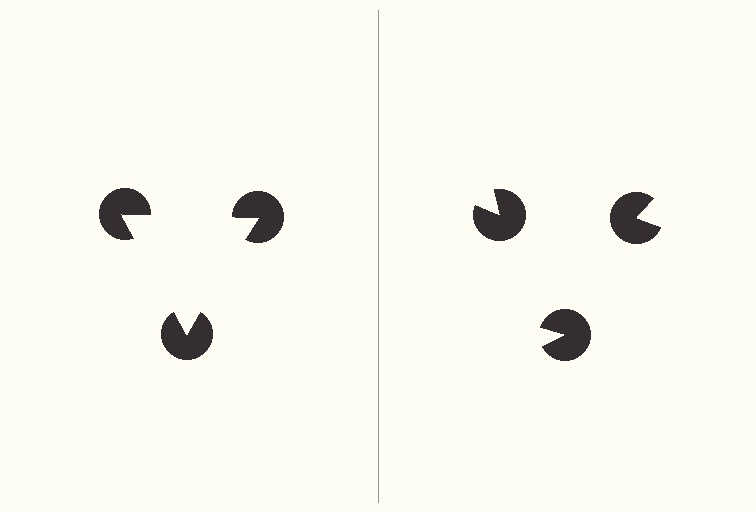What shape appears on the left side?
An illusory triangle.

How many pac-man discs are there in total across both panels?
6 — 3 on each side.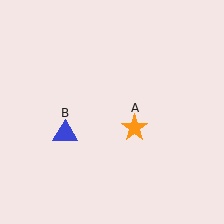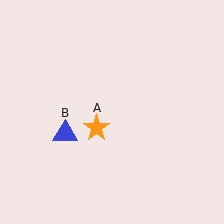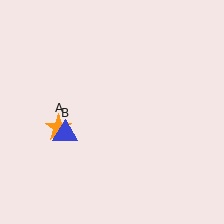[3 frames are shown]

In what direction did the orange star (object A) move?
The orange star (object A) moved left.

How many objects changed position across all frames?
1 object changed position: orange star (object A).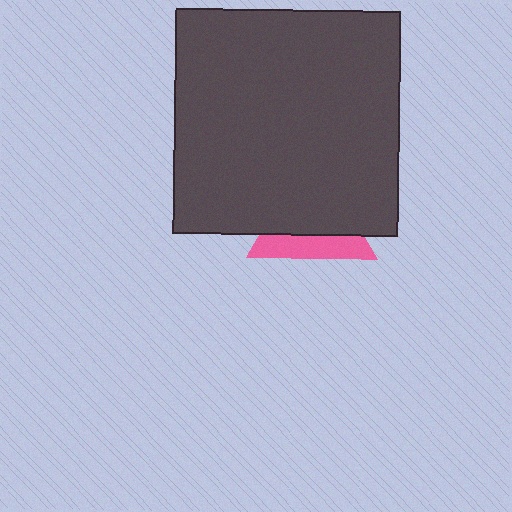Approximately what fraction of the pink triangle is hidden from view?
Roughly 65% of the pink triangle is hidden behind the dark gray square.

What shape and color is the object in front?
The object in front is a dark gray square.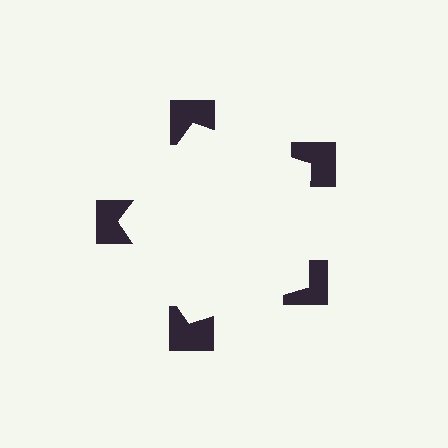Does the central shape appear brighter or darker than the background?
It typically appears slightly brighter than the background, even though no actual brightness change is drawn.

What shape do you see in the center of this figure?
An illusory pentagon — its edges are inferred from the aligned wedge cuts in the notched squares, not physically drawn.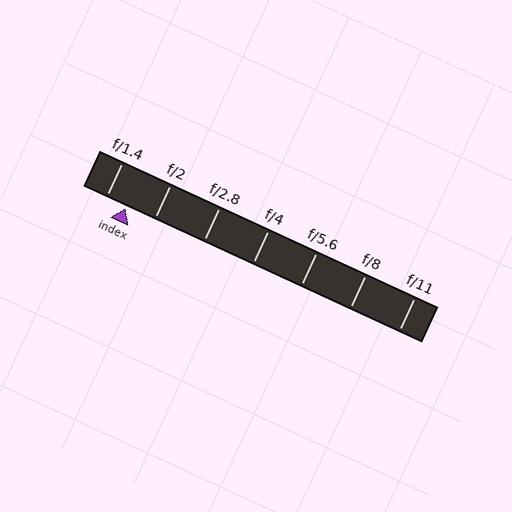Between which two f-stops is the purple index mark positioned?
The index mark is between f/1.4 and f/2.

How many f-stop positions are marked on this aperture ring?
There are 7 f-stop positions marked.